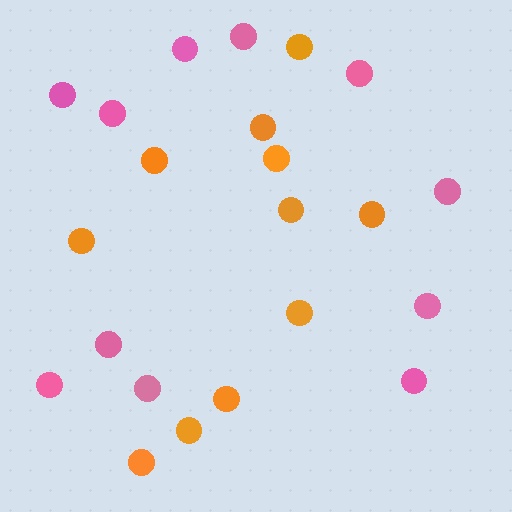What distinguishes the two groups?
There are 2 groups: one group of orange circles (11) and one group of pink circles (11).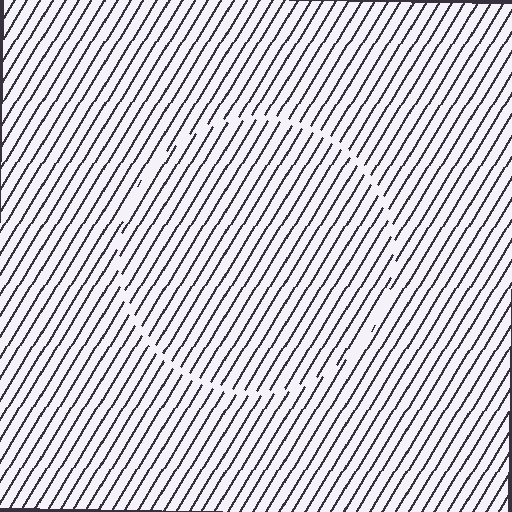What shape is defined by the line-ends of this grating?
An illusory circle. The interior of the shape contains the same grating, shifted by half a period — the contour is defined by the phase discontinuity where line-ends from the inner and outer gratings abut.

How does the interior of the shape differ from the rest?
The interior of the shape contains the same grating, shifted by half a period — the contour is defined by the phase discontinuity where line-ends from the inner and outer gratings abut.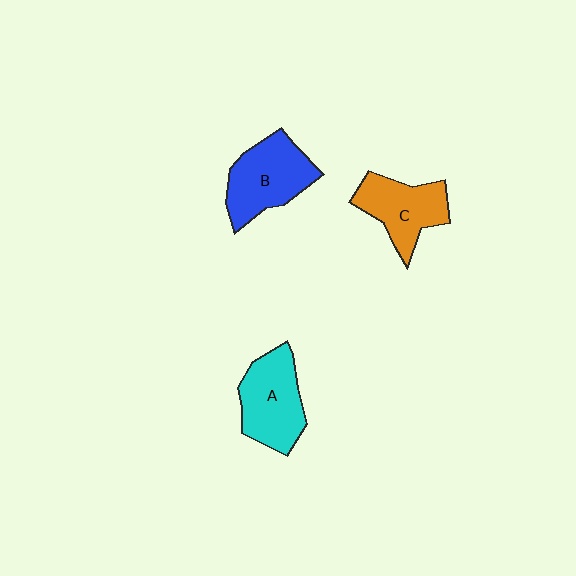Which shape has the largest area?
Shape B (blue).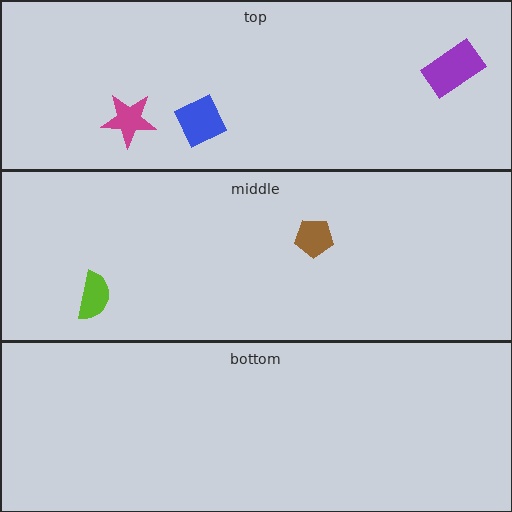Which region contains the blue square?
The top region.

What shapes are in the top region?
The blue square, the magenta star, the purple rectangle.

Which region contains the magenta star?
The top region.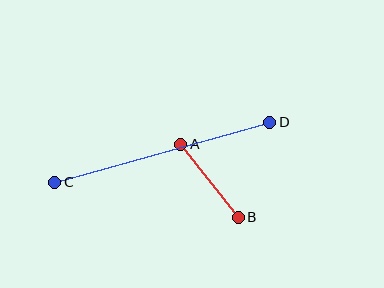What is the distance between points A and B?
The distance is approximately 93 pixels.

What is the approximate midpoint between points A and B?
The midpoint is at approximately (210, 181) pixels.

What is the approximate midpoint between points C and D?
The midpoint is at approximately (162, 152) pixels.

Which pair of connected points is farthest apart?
Points C and D are farthest apart.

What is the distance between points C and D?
The distance is approximately 223 pixels.